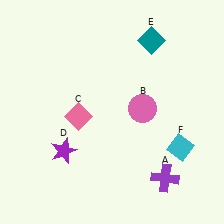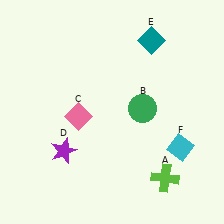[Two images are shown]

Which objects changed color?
A changed from purple to lime. B changed from pink to green.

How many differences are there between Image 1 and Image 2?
There are 2 differences between the two images.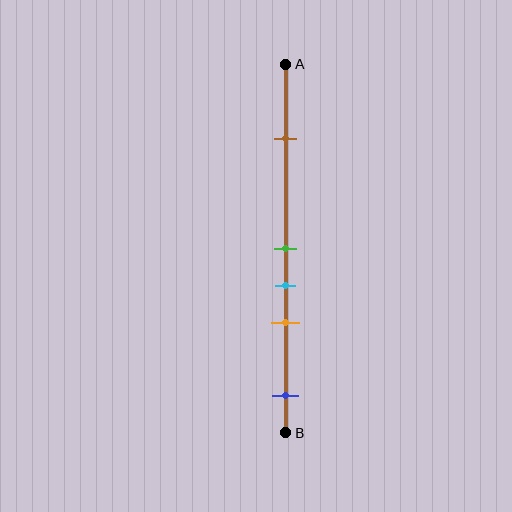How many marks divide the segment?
There are 5 marks dividing the segment.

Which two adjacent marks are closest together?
The green and cyan marks are the closest adjacent pair.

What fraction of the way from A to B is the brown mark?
The brown mark is approximately 20% (0.2) of the way from A to B.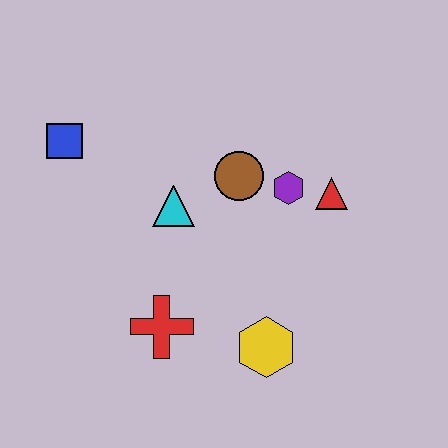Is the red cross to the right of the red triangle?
No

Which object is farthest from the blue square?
The yellow hexagon is farthest from the blue square.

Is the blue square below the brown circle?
No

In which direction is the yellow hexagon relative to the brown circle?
The yellow hexagon is below the brown circle.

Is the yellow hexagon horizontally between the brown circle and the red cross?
No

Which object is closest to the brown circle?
The purple hexagon is closest to the brown circle.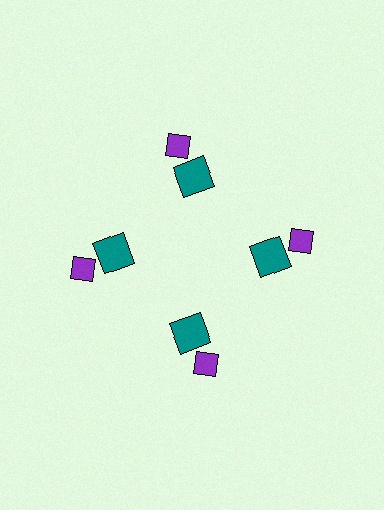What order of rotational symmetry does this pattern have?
This pattern has 4-fold rotational symmetry.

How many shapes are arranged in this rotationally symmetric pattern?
There are 8 shapes, arranged in 4 groups of 2.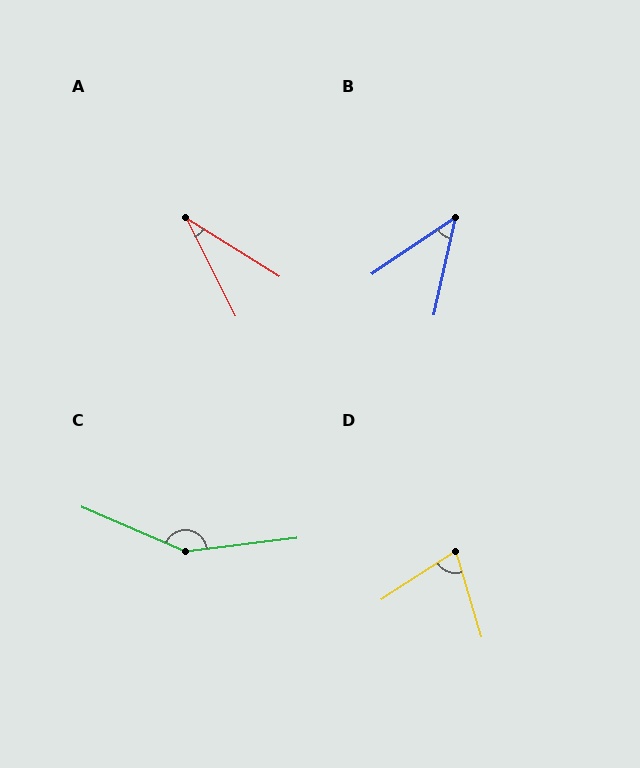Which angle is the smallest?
A, at approximately 31 degrees.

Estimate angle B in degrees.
Approximately 43 degrees.